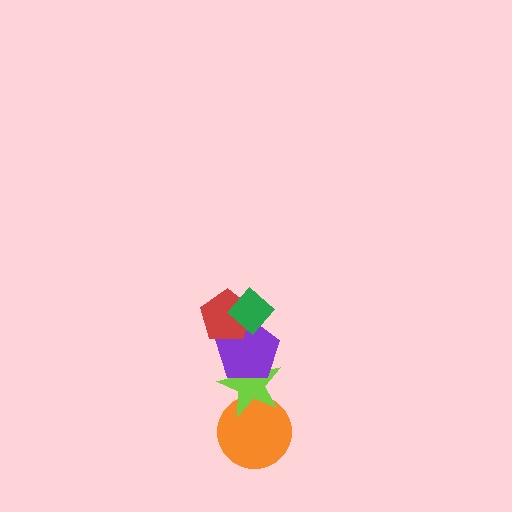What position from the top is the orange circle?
The orange circle is 5th from the top.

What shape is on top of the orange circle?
The lime star is on top of the orange circle.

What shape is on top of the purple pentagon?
The red pentagon is on top of the purple pentagon.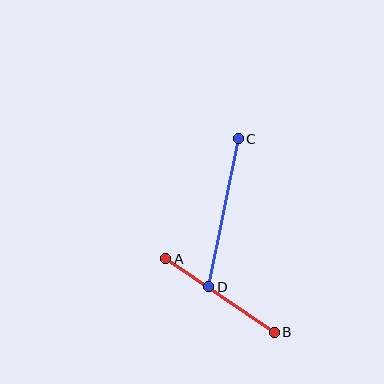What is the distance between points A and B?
The distance is approximately 131 pixels.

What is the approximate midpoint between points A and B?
The midpoint is at approximately (220, 295) pixels.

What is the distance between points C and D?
The distance is approximately 151 pixels.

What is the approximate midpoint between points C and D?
The midpoint is at approximately (224, 213) pixels.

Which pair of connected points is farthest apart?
Points C and D are farthest apart.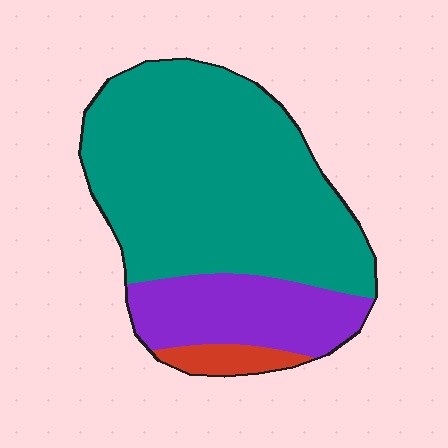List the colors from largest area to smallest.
From largest to smallest: teal, purple, red.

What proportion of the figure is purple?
Purple covers around 25% of the figure.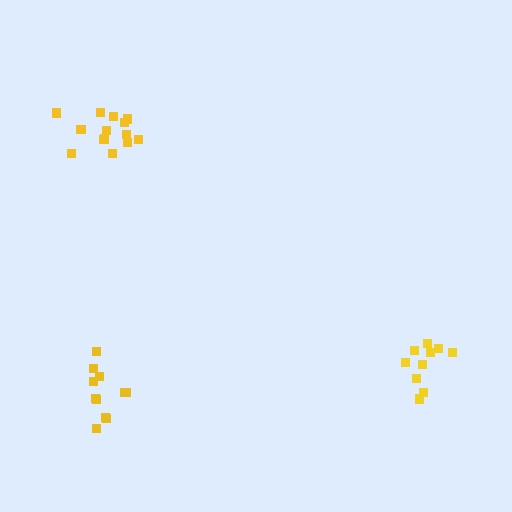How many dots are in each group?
Group 1: 14 dots, Group 2: 11 dots, Group 3: 10 dots (35 total).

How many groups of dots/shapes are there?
There are 3 groups.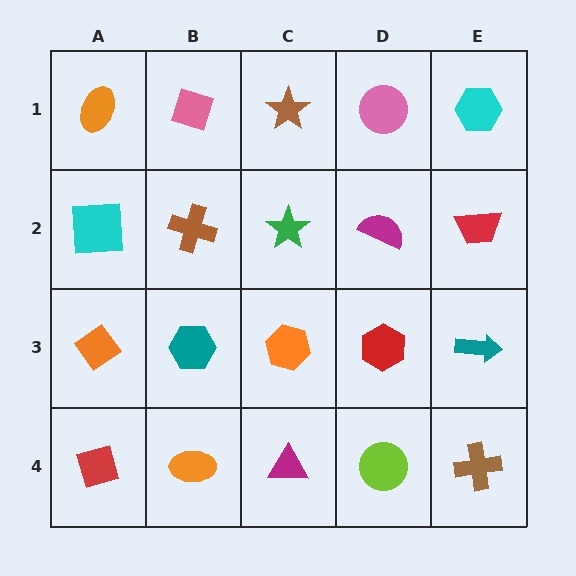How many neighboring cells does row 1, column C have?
3.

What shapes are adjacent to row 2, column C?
A brown star (row 1, column C), an orange hexagon (row 3, column C), a brown cross (row 2, column B), a magenta semicircle (row 2, column D).